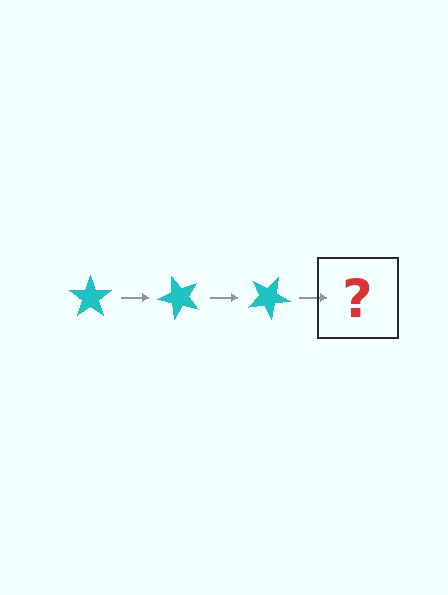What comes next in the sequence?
The next element should be a cyan star rotated 150 degrees.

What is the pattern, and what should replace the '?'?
The pattern is that the star rotates 50 degrees each step. The '?' should be a cyan star rotated 150 degrees.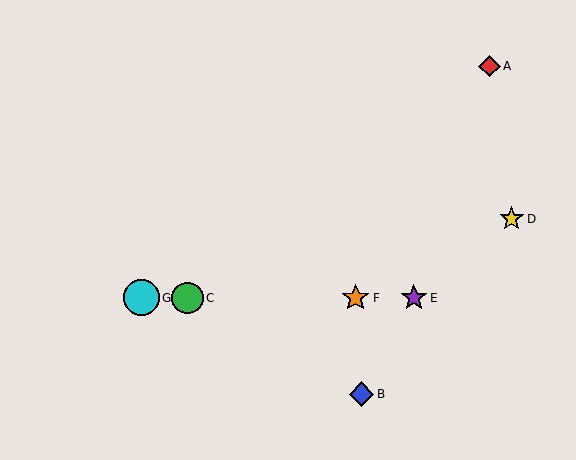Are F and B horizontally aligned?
No, F is at y≈298 and B is at y≈394.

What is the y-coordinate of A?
Object A is at y≈66.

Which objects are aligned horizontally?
Objects C, E, F, G are aligned horizontally.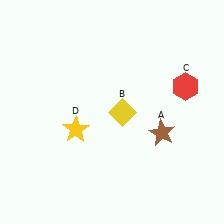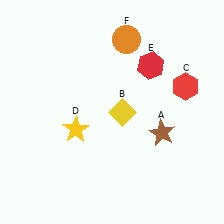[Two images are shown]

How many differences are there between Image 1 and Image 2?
There are 2 differences between the two images.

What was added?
A red hexagon (E), an orange circle (F) were added in Image 2.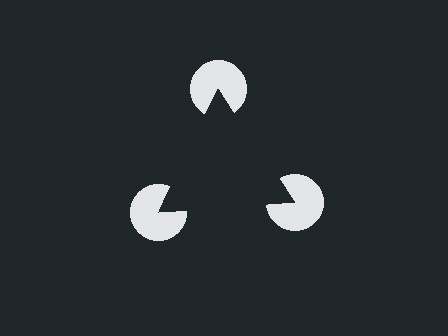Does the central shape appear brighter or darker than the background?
It typically appears slightly darker than the background, even though no actual brightness change is drawn.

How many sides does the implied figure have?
3 sides.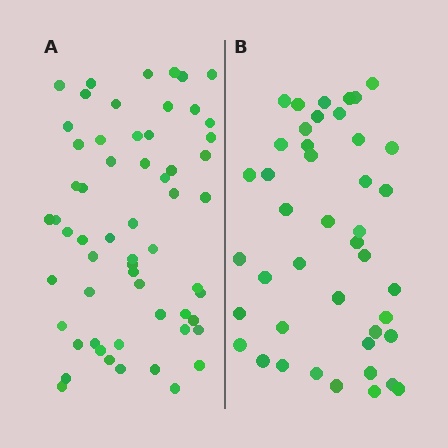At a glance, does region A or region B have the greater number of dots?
Region A (the left region) has more dots.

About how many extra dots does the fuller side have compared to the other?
Region A has approximately 15 more dots than region B.